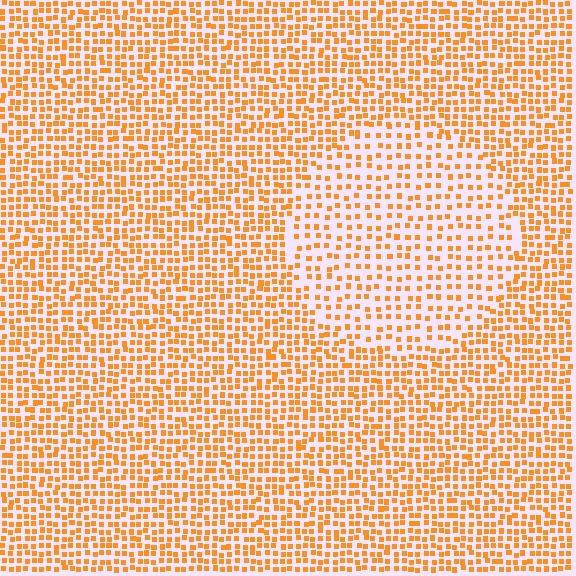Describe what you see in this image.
The image contains small orange elements arranged at two different densities. A circle-shaped region is visible where the elements are less densely packed than the surrounding area.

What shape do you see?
I see a circle.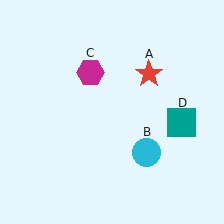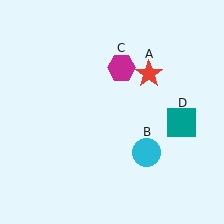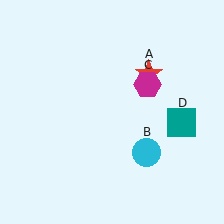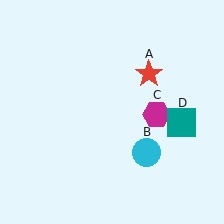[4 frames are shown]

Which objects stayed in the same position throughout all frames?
Red star (object A) and cyan circle (object B) and teal square (object D) remained stationary.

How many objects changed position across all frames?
1 object changed position: magenta hexagon (object C).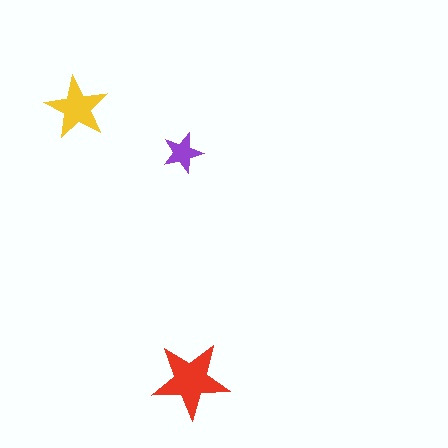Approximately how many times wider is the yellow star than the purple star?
About 1.5 times wider.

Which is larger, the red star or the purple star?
The red one.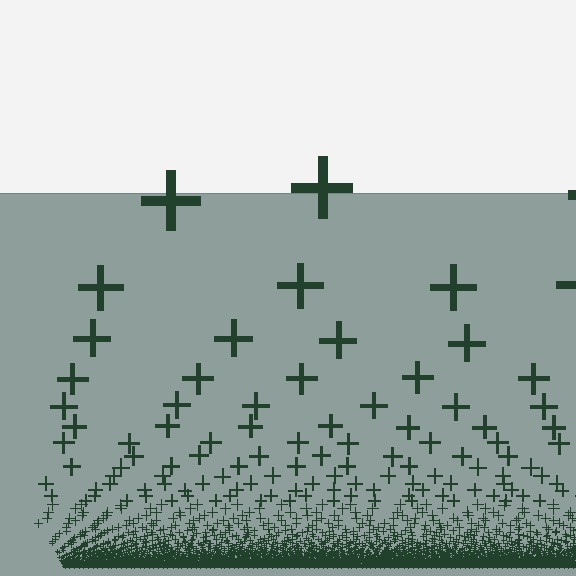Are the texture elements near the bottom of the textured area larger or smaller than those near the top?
Smaller. The gradient is inverted — elements near the bottom are smaller and denser.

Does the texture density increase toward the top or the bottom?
Density increases toward the bottom.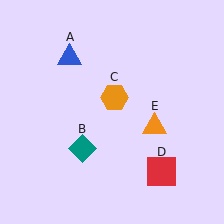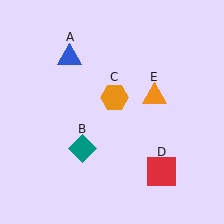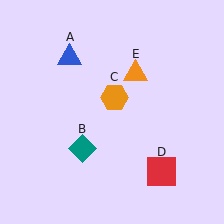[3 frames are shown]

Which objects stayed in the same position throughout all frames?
Blue triangle (object A) and teal diamond (object B) and orange hexagon (object C) and red square (object D) remained stationary.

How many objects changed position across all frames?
1 object changed position: orange triangle (object E).